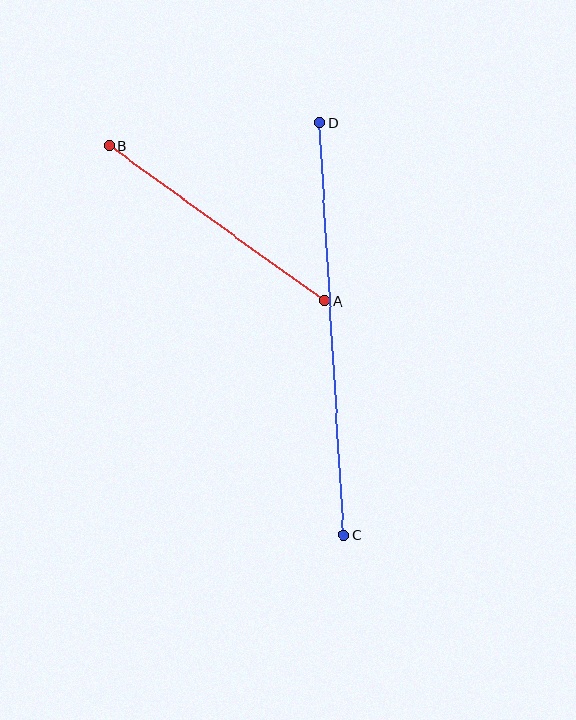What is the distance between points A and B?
The distance is approximately 265 pixels.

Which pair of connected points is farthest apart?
Points C and D are farthest apart.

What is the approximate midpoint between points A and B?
The midpoint is at approximately (217, 224) pixels.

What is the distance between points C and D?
The distance is approximately 412 pixels.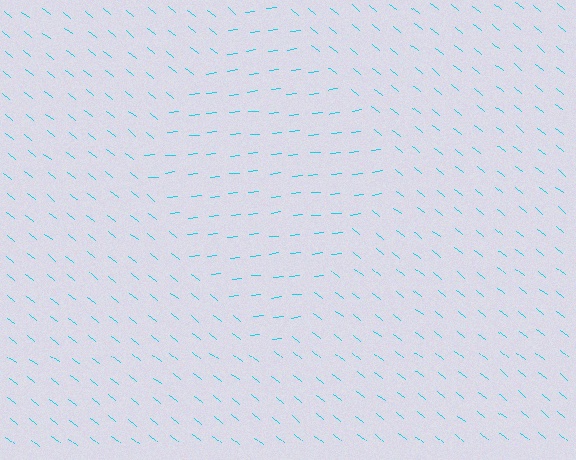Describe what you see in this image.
The image is filled with small cyan line segments. A diamond region in the image has lines oriented differently from the surrounding lines, creating a visible texture boundary.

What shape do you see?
I see a diamond.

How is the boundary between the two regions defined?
The boundary is defined purely by a change in line orientation (approximately 45 degrees difference). All lines are the same color and thickness.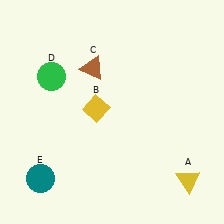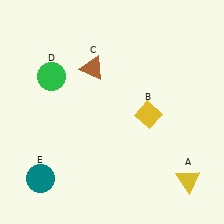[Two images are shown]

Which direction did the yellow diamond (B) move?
The yellow diamond (B) moved right.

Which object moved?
The yellow diamond (B) moved right.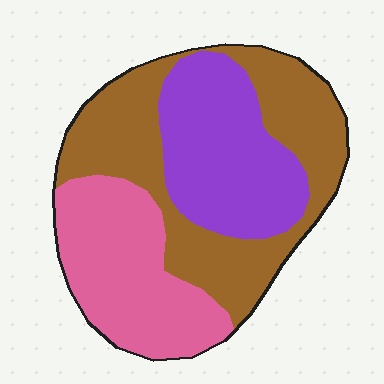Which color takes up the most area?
Brown, at roughly 40%.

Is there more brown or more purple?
Brown.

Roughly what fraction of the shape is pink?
Pink covers 29% of the shape.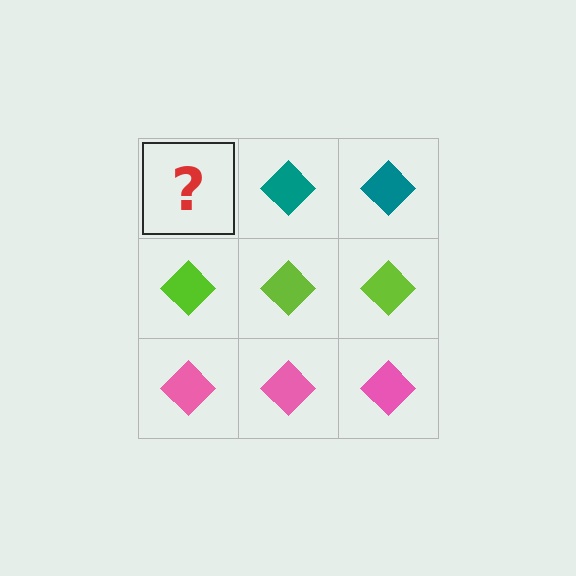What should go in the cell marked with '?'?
The missing cell should contain a teal diamond.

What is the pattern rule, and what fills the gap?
The rule is that each row has a consistent color. The gap should be filled with a teal diamond.